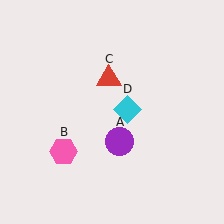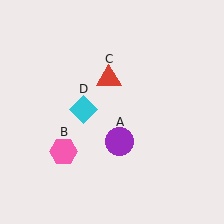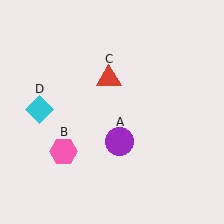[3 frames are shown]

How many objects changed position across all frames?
1 object changed position: cyan diamond (object D).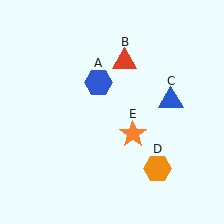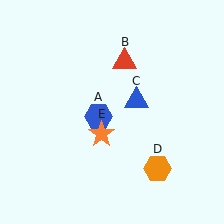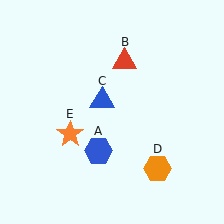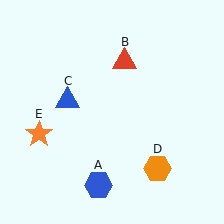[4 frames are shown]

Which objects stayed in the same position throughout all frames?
Red triangle (object B) and orange hexagon (object D) remained stationary.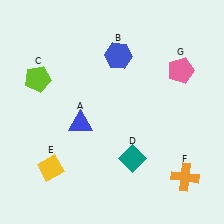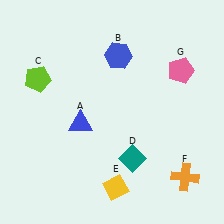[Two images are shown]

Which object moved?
The yellow diamond (E) moved right.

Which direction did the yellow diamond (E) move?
The yellow diamond (E) moved right.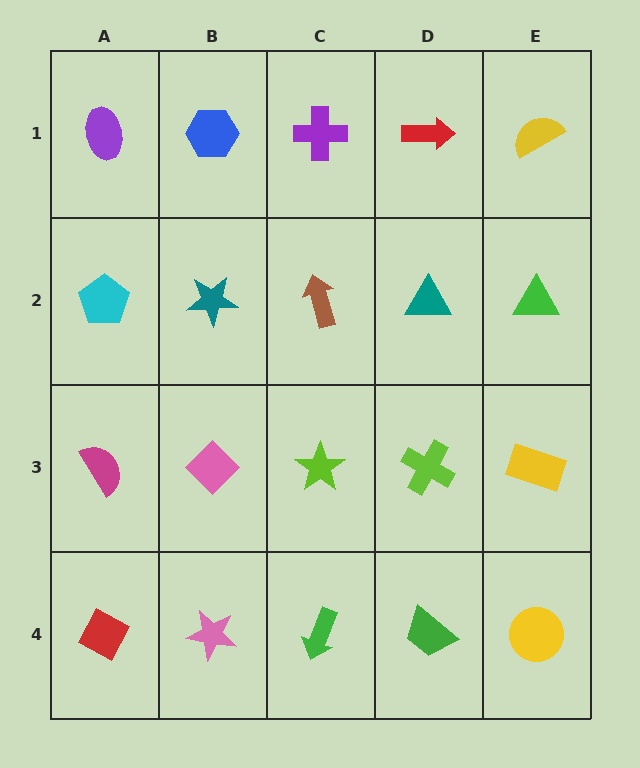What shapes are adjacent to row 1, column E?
A green triangle (row 2, column E), a red arrow (row 1, column D).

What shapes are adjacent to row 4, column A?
A magenta semicircle (row 3, column A), a pink star (row 4, column B).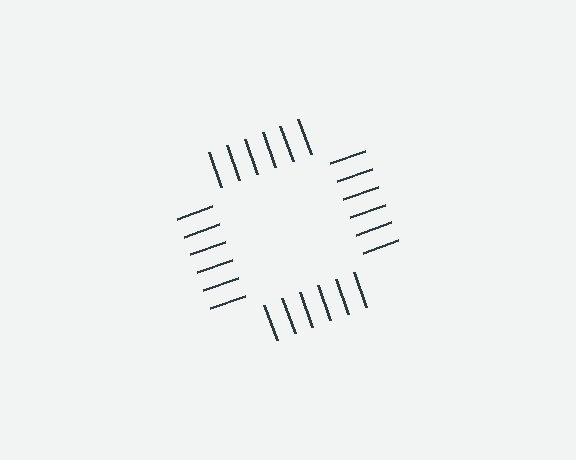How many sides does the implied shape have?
4 sides — the line-ends trace a square.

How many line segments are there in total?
24 — 6 along each of the 4 edges.